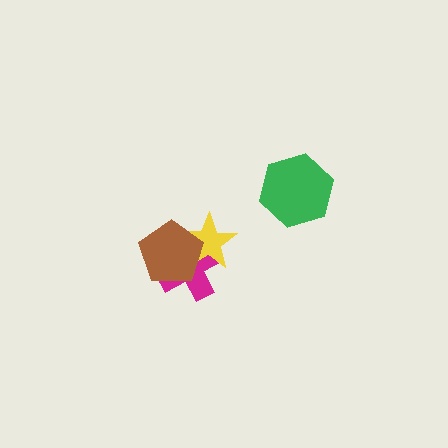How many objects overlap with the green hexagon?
0 objects overlap with the green hexagon.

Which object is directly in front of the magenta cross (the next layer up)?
The yellow star is directly in front of the magenta cross.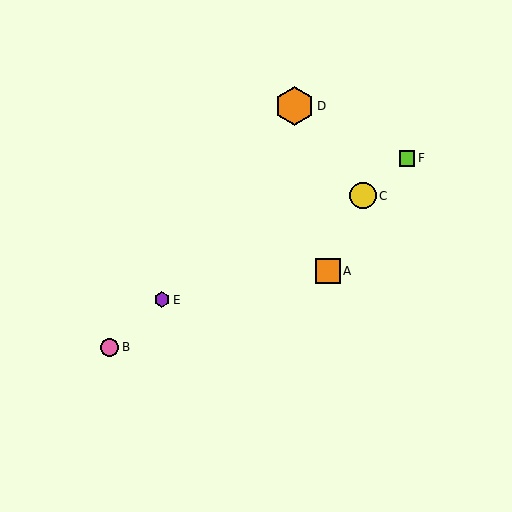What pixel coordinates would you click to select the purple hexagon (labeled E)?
Click at (162, 300) to select the purple hexagon E.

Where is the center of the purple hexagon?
The center of the purple hexagon is at (162, 300).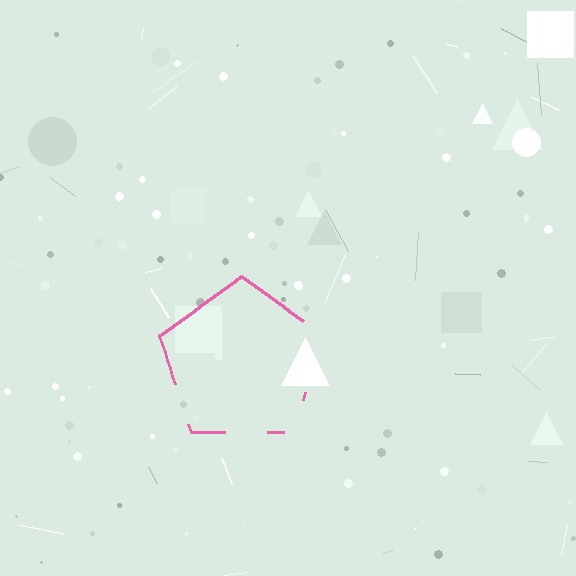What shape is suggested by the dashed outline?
The dashed outline suggests a pentagon.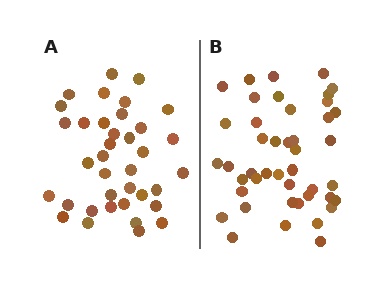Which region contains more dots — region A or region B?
Region B (the right region) has more dots.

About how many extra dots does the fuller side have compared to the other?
Region B has roughly 8 or so more dots than region A.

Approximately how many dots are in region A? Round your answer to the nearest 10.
About 40 dots. (The exact count is 37, which rounds to 40.)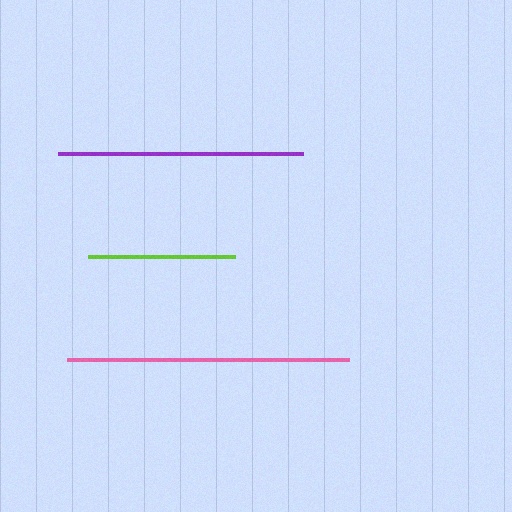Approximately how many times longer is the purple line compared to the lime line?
The purple line is approximately 1.7 times the length of the lime line.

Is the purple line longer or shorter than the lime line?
The purple line is longer than the lime line.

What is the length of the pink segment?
The pink segment is approximately 282 pixels long.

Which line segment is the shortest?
The lime line is the shortest at approximately 146 pixels.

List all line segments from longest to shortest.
From longest to shortest: pink, purple, lime.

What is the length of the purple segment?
The purple segment is approximately 245 pixels long.